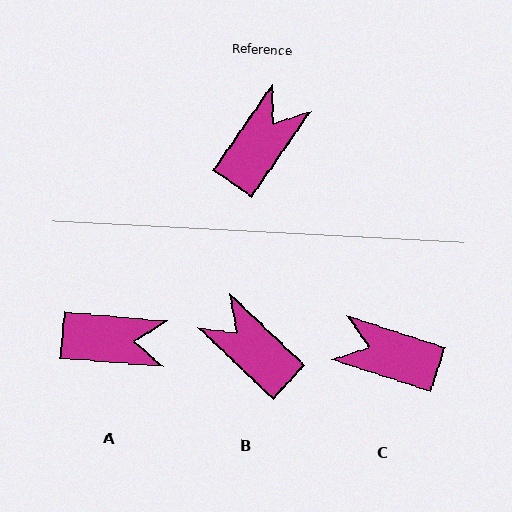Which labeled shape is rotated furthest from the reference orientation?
C, about 106 degrees away.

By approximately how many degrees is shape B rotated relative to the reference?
Approximately 81 degrees counter-clockwise.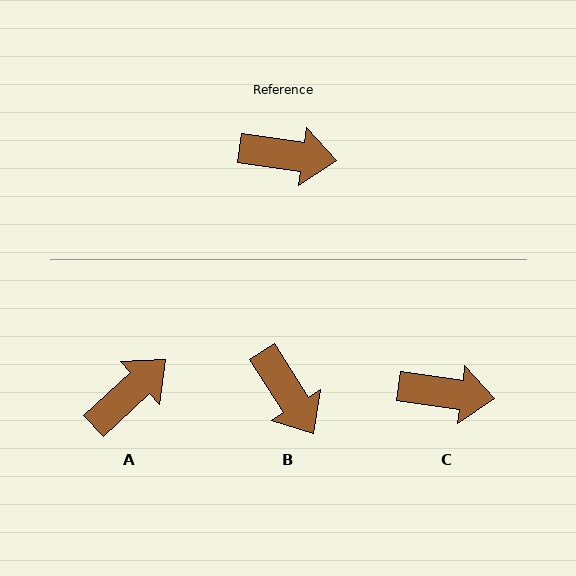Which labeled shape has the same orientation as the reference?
C.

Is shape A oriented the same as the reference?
No, it is off by about 50 degrees.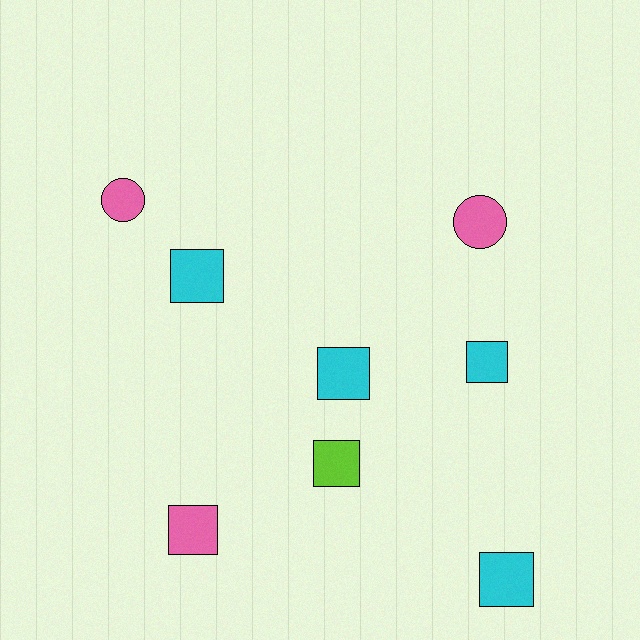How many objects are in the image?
There are 8 objects.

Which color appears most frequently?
Cyan, with 4 objects.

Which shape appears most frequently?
Square, with 6 objects.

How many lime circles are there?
There are no lime circles.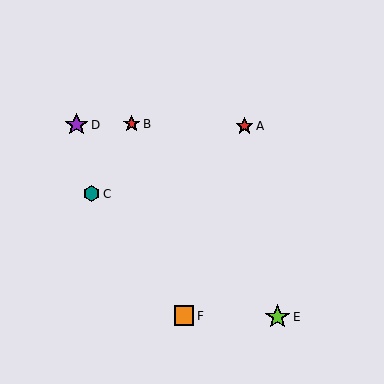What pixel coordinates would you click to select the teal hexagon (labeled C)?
Click at (92, 194) to select the teal hexagon C.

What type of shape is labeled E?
Shape E is a lime star.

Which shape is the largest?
The lime star (labeled E) is the largest.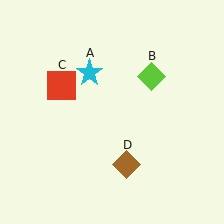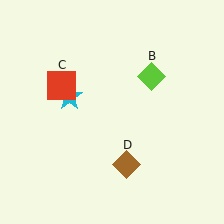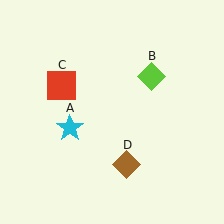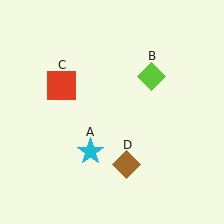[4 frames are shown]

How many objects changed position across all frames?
1 object changed position: cyan star (object A).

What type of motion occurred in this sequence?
The cyan star (object A) rotated counterclockwise around the center of the scene.